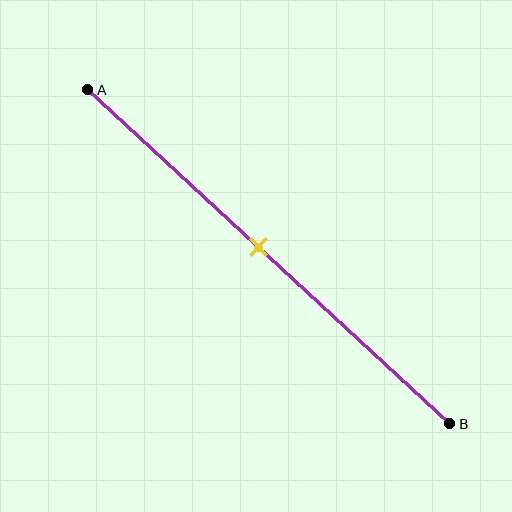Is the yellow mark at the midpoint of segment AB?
Yes, the mark is approximately at the midpoint.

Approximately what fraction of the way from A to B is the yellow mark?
The yellow mark is approximately 45% of the way from A to B.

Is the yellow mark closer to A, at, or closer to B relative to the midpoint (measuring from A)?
The yellow mark is approximately at the midpoint of segment AB.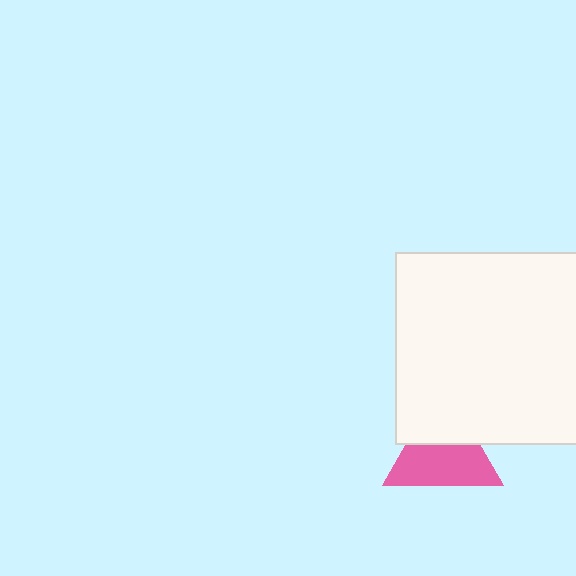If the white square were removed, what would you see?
You would see the complete pink triangle.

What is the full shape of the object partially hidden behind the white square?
The partially hidden object is a pink triangle.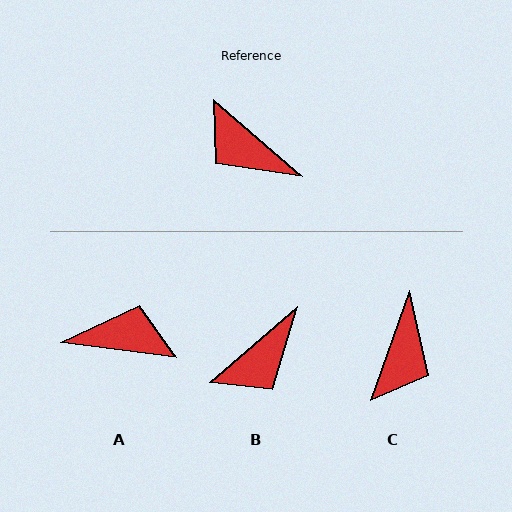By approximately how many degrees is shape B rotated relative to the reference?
Approximately 82 degrees counter-clockwise.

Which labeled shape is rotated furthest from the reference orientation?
A, about 147 degrees away.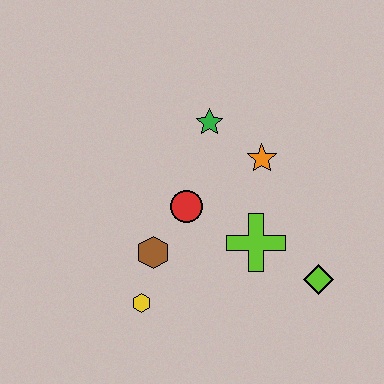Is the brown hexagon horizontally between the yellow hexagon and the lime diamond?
Yes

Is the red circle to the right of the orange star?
No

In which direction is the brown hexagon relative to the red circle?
The brown hexagon is below the red circle.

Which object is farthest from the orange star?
The yellow hexagon is farthest from the orange star.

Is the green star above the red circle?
Yes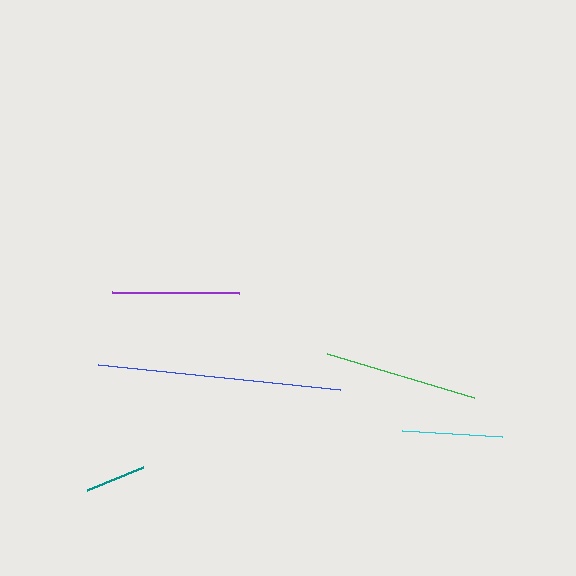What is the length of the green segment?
The green segment is approximately 154 pixels long.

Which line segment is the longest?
The blue line is the longest at approximately 243 pixels.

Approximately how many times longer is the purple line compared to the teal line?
The purple line is approximately 2.1 times the length of the teal line.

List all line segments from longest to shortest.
From longest to shortest: blue, green, purple, cyan, teal.